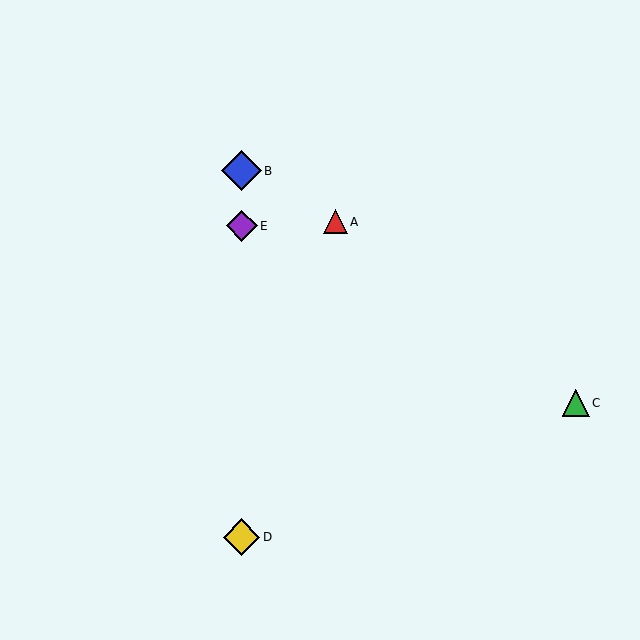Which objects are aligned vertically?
Objects B, D, E are aligned vertically.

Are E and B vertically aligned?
Yes, both are at x≈242.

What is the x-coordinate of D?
Object D is at x≈242.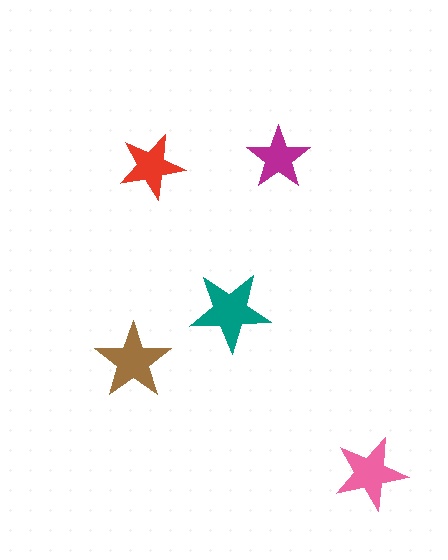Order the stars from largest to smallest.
the teal one, the brown one, the pink one, the red one, the magenta one.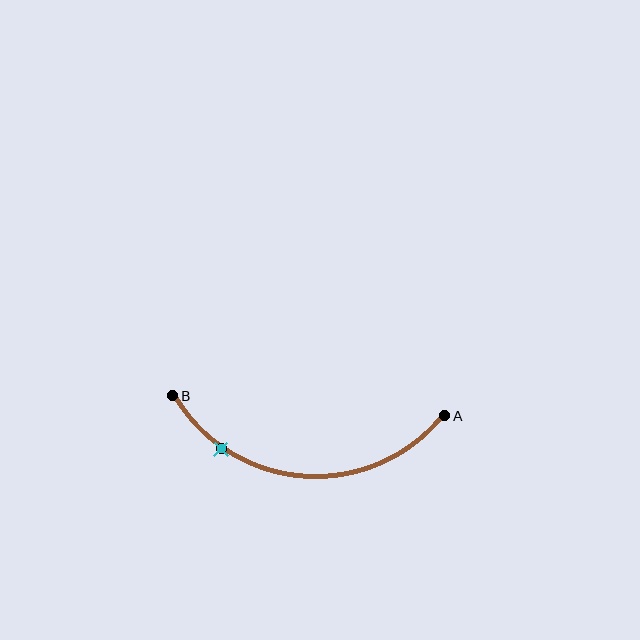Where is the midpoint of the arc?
The arc midpoint is the point on the curve farthest from the straight line joining A and B. It sits below that line.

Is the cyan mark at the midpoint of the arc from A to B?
No. The cyan mark lies on the arc but is closer to endpoint B. The arc midpoint would be at the point on the curve equidistant along the arc from both A and B.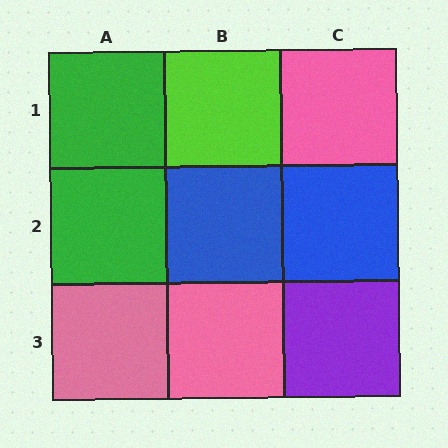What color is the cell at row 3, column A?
Pink.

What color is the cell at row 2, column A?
Green.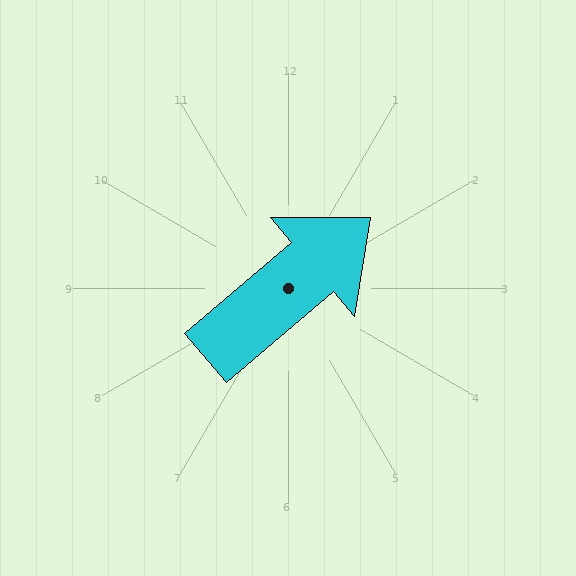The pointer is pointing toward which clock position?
Roughly 2 o'clock.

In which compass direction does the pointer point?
Northeast.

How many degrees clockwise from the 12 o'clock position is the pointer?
Approximately 50 degrees.